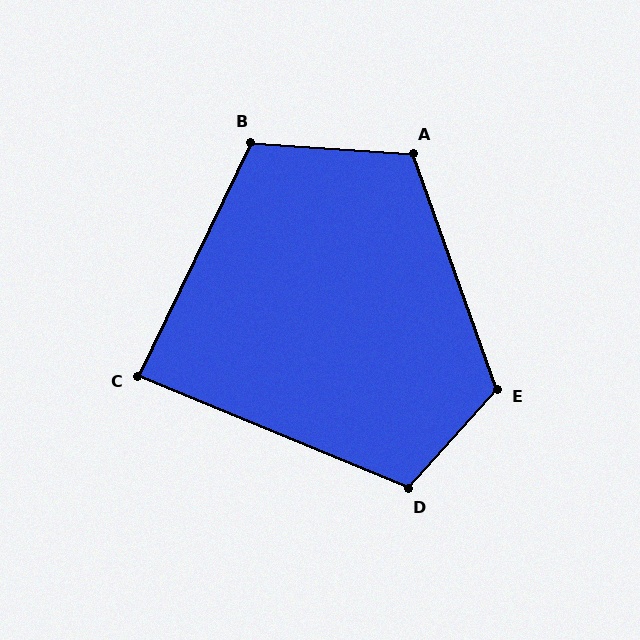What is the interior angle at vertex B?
Approximately 112 degrees (obtuse).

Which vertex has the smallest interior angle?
C, at approximately 87 degrees.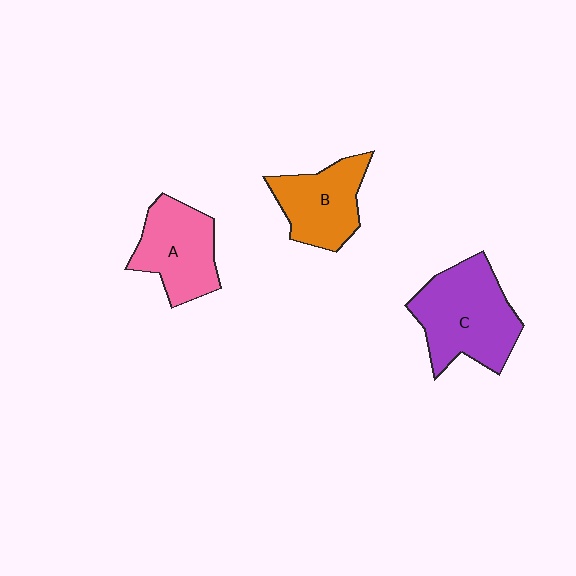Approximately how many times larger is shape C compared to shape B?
Approximately 1.4 times.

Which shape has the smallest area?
Shape B (orange).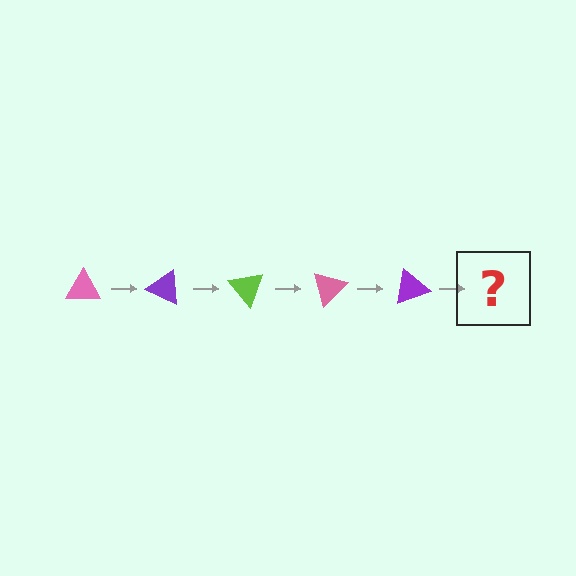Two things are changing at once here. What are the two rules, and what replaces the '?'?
The two rules are that it rotates 25 degrees each step and the color cycles through pink, purple, and lime. The '?' should be a lime triangle, rotated 125 degrees from the start.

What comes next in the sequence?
The next element should be a lime triangle, rotated 125 degrees from the start.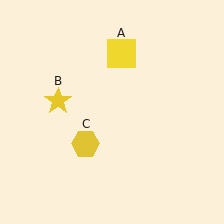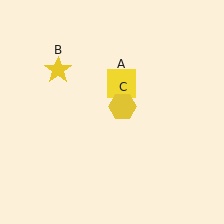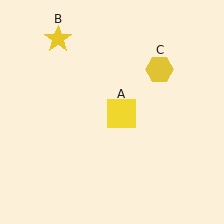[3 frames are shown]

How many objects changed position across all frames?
3 objects changed position: yellow square (object A), yellow star (object B), yellow hexagon (object C).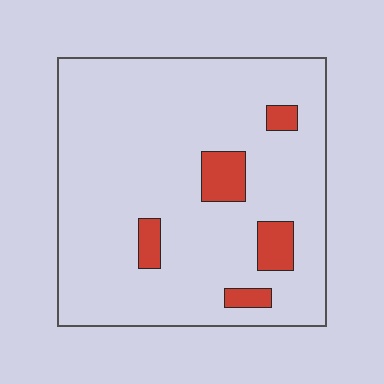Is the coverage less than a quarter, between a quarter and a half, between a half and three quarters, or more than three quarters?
Less than a quarter.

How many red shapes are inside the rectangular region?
5.